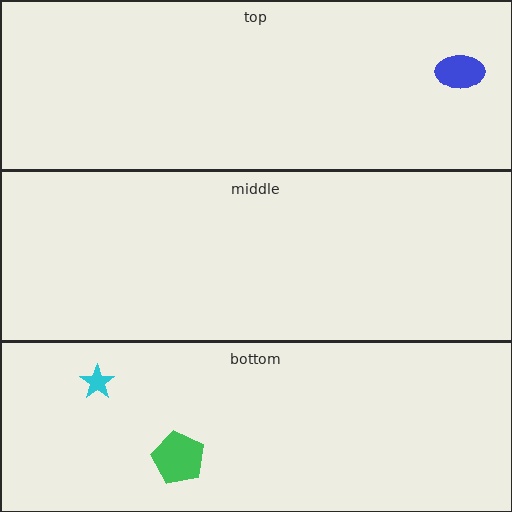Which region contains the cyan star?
The bottom region.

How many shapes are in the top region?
1.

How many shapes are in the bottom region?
2.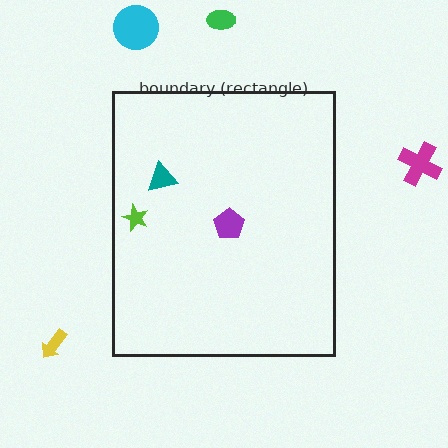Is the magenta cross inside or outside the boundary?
Outside.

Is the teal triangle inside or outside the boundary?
Inside.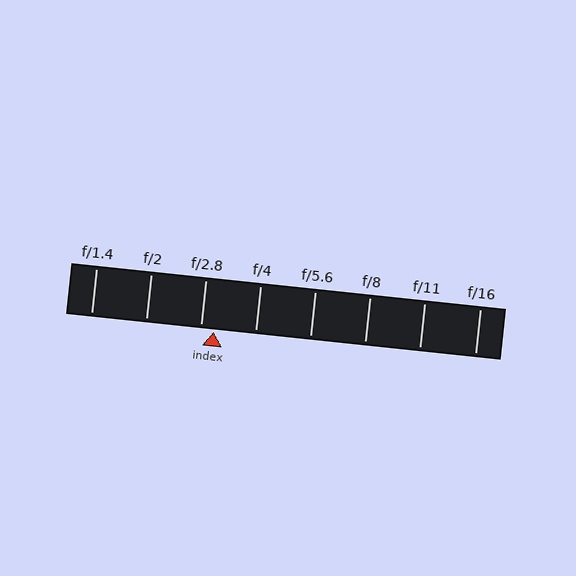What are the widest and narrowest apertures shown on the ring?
The widest aperture shown is f/1.4 and the narrowest is f/16.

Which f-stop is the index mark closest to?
The index mark is closest to f/2.8.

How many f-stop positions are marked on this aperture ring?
There are 8 f-stop positions marked.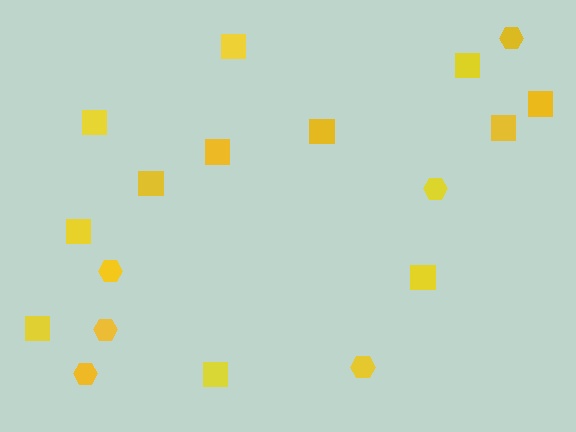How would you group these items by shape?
There are 2 groups: one group of hexagons (6) and one group of squares (12).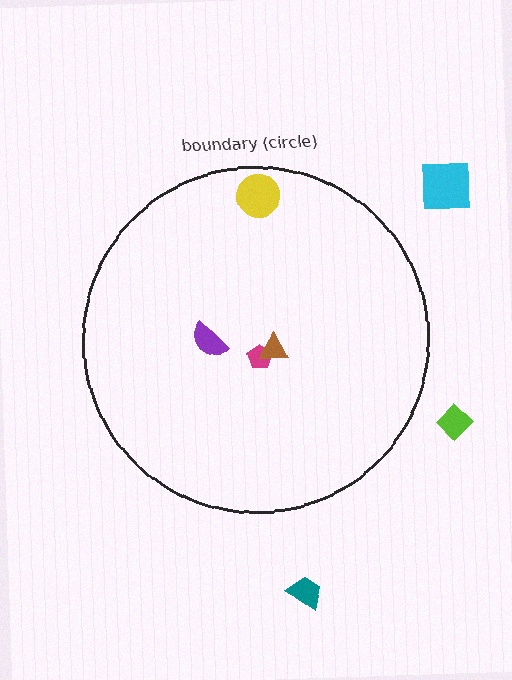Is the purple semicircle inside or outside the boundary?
Inside.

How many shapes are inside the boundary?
4 inside, 3 outside.